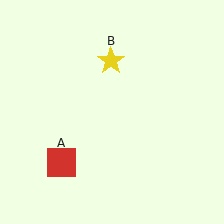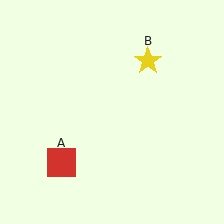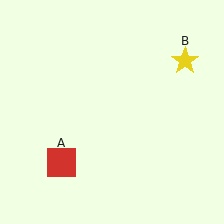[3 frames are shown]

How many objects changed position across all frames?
1 object changed position: yellow star (object B).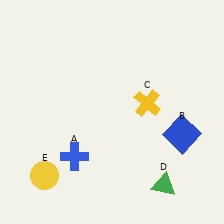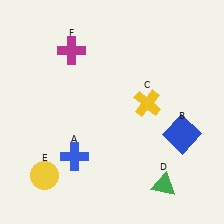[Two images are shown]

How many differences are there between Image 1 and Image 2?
There is 1 difference between the two images.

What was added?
A magenta cross (F) was added in Image 2.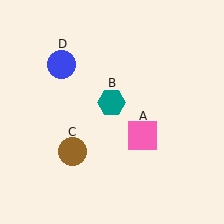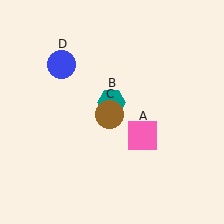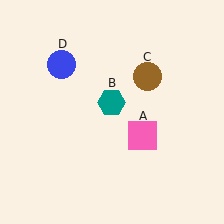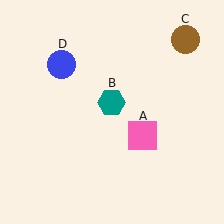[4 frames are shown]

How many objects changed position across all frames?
1 object changed position: brown circle (object C).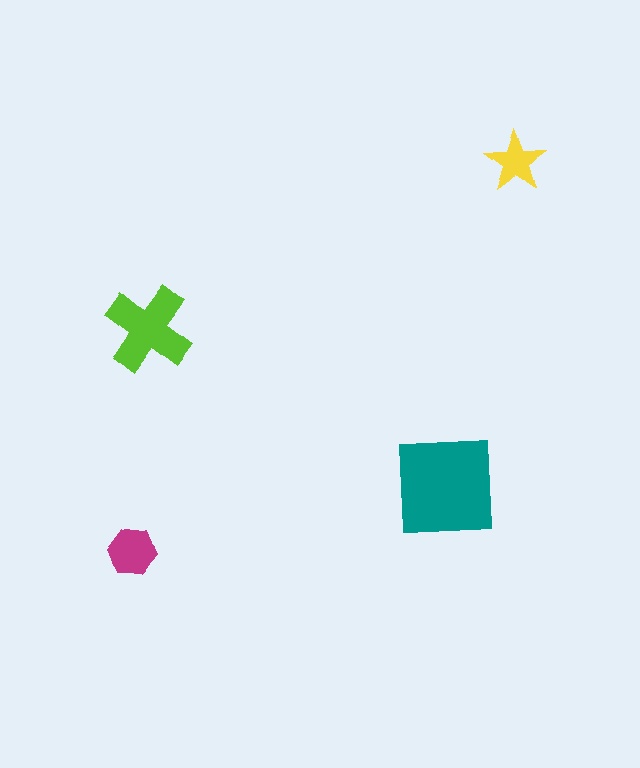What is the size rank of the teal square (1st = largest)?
1st.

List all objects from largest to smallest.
The teal square, the lime cross, the magenta hexagon, the yellow star.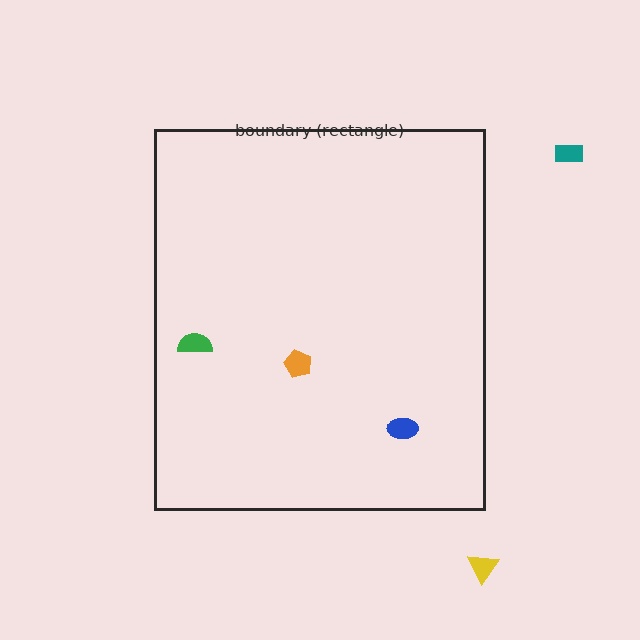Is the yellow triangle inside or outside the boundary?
Outside.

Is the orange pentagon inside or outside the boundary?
Inside.